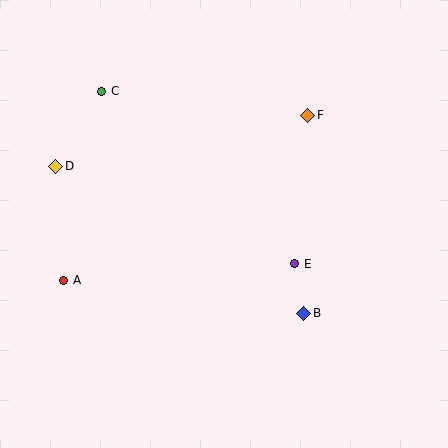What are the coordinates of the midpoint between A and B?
The midpoint between A and B is at (184, 297).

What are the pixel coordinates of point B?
Point B is at (304, 313).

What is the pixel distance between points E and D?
The distance between E and D is 258 pixels.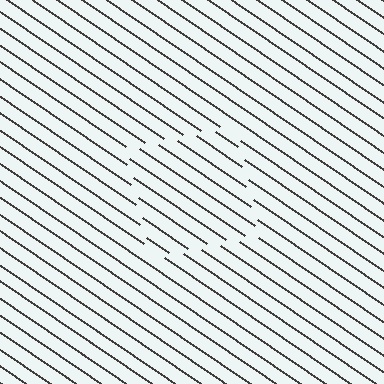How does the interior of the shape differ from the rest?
The interior of the shape contains the same grating, shifted by half a period — the contour is defined by the phase discontinuity where line-ends from the inner and outer gratings abut.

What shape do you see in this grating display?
An illusory square. The interior of the shape contains the same grating, shifted by half a period — the contour is defined by the phase discontinuity where line-ends from the inner and outer gratings abut.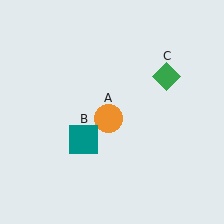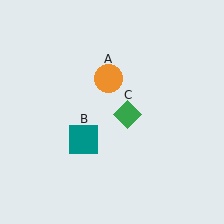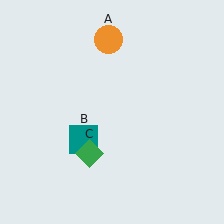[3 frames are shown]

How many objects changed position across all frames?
2 objects changed position: orange circle (object A), green diamond (object C).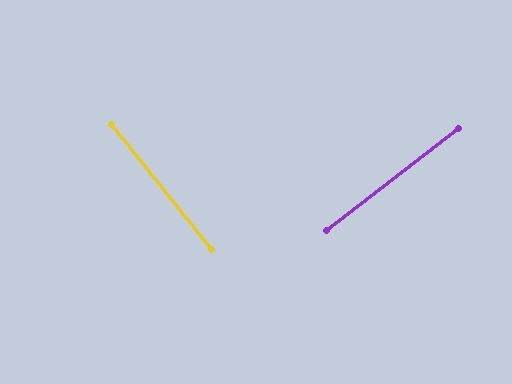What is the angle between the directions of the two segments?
Approximately 89 degrees.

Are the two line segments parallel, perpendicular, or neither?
Perpendicular — they meet at approximately 89°.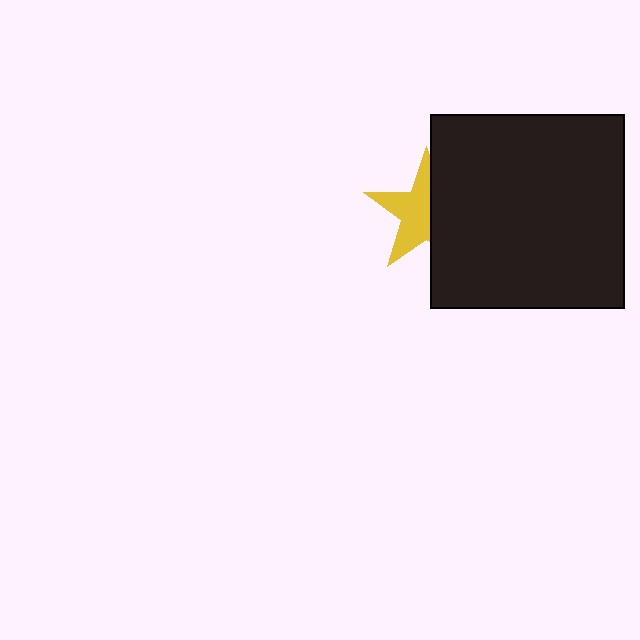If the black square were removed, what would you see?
You would see the complete yellow star.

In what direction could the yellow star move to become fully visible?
The yellow star could move left. That would shift it out from behind the black square entirely.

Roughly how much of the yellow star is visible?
About half of it is visible (roughly 54%).